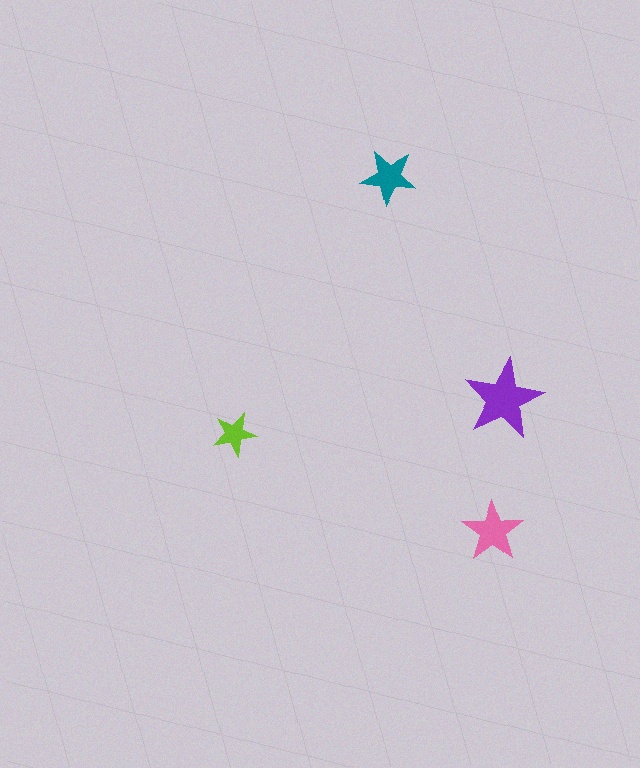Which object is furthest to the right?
The purple star is rightmost.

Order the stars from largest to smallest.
the purple one, the pink one, the teal one, the lime one.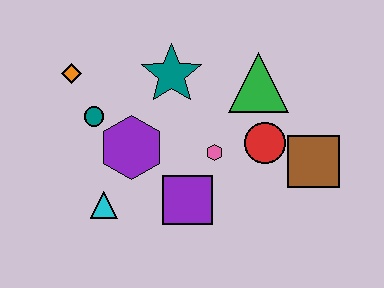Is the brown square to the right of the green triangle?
Yes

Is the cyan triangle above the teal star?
No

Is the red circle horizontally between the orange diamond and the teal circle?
No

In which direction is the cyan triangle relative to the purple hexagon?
The cyan triangle is below the purple hexagon.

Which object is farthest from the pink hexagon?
The orange diamond is farthest from the pink hexagon.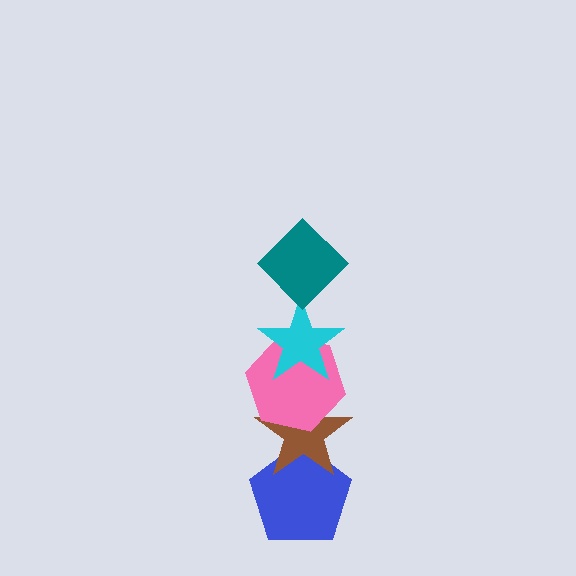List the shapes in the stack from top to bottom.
From top to bottom: the teal diamond, the cyan star, the pink hexagon, the brown star, the blue pentagon.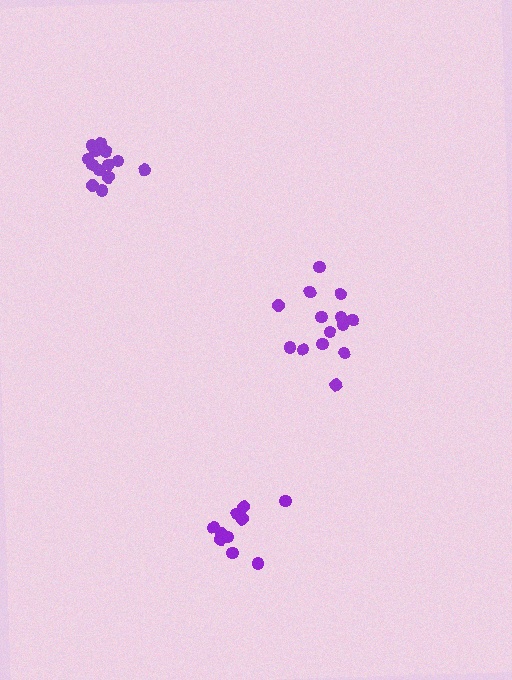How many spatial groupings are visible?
There are 3 spatial groupings.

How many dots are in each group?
Group 1: 10 dots, Group 2: 14 dots, Group 3: 13 dots (37 total).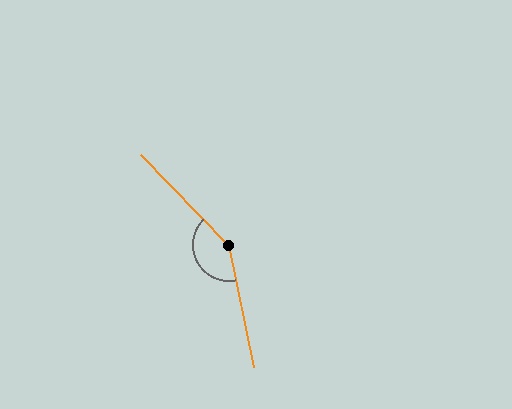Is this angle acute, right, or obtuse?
It is obtuse.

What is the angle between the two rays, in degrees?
Approximately 147 degrees.